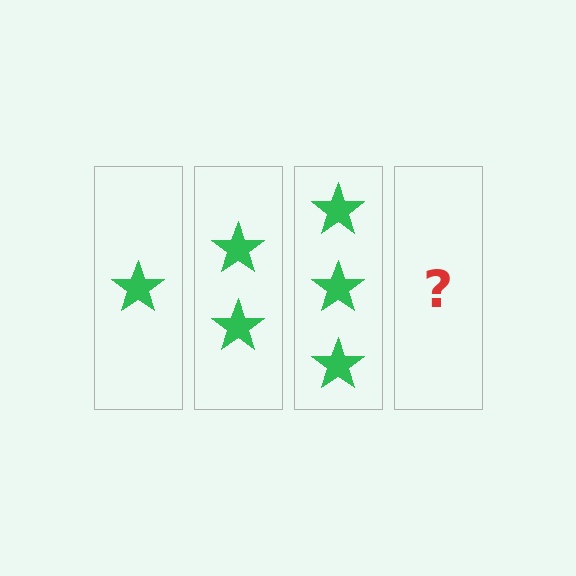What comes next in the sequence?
The next element should be 4 stars.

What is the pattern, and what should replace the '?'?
The pattern is that each step adds one more star. The '?' should be 4 stars.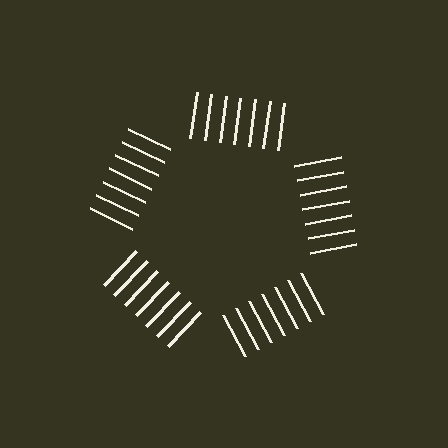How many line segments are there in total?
35 — 7 along each of the 5 edges.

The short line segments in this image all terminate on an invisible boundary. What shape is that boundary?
An illusory pentagon — the line segments terminate on its edges but no continuous stroke is drawn.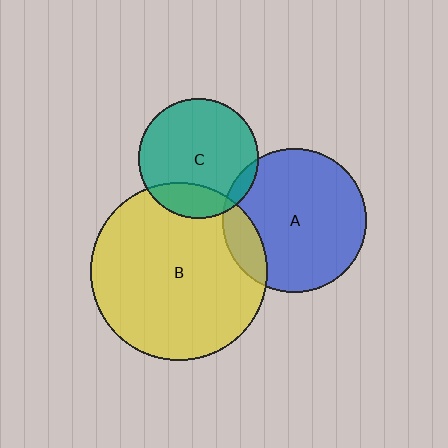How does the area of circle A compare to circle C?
Approximately 1.4 times.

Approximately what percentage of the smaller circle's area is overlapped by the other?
Approximately 20%.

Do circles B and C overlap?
Yes.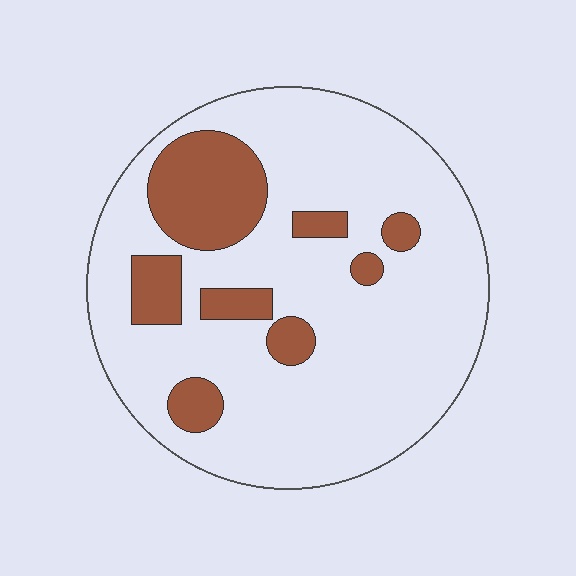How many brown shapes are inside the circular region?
8.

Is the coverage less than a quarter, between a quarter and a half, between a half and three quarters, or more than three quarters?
Less than a quarter.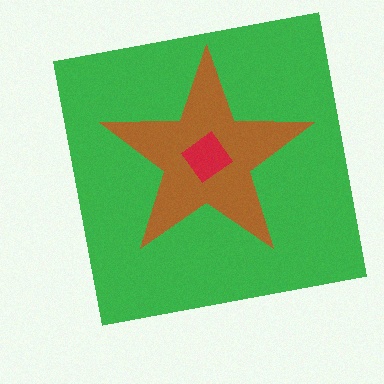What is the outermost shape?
The green square.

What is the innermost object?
The red diamond.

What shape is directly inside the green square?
The brown star.